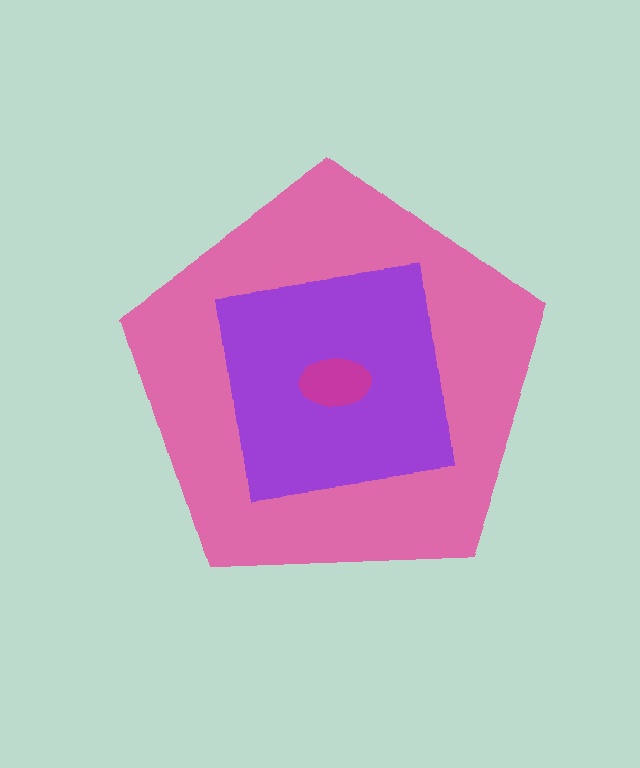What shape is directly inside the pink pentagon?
The purple square.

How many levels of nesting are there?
3.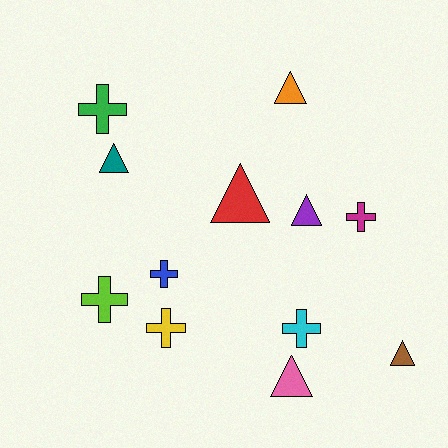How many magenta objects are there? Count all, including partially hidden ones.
There is 1 magenta object.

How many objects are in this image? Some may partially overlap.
There are 12 objects.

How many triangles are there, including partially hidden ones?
There are 6 triangles.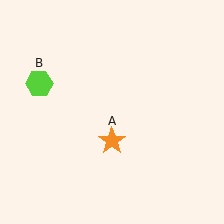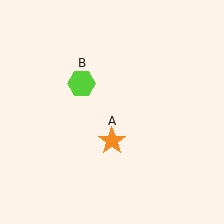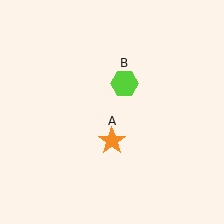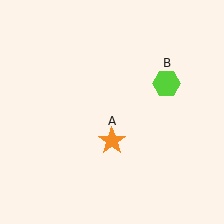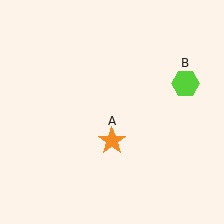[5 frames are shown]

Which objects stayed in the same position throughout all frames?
Orange star (object A) remained stationary.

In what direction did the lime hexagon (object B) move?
The lime hexagon (object B) moved right.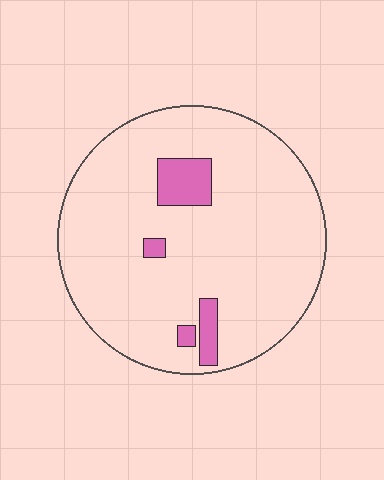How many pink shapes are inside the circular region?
4.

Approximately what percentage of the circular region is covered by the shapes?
Approximately 10%.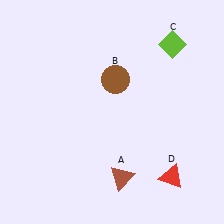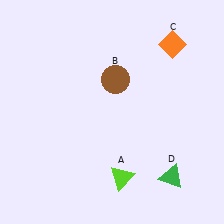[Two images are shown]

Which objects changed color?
A changed from brown to lime. C changed from lime to orange. D changed from red to green.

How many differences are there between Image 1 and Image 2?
There are 3 differences between the two images.